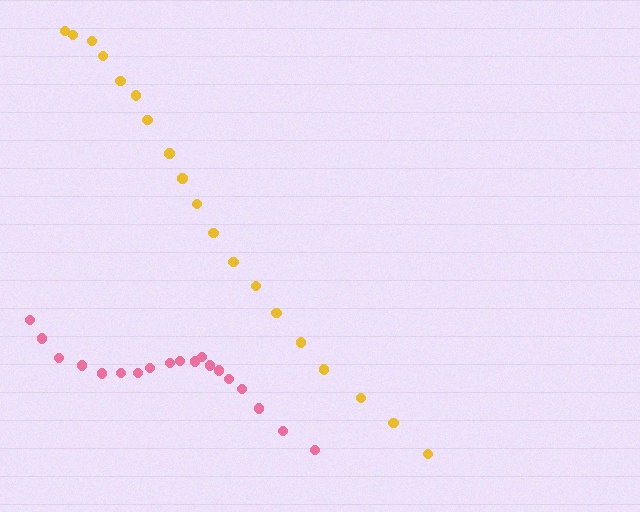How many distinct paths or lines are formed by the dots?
There are 2 distinct paths.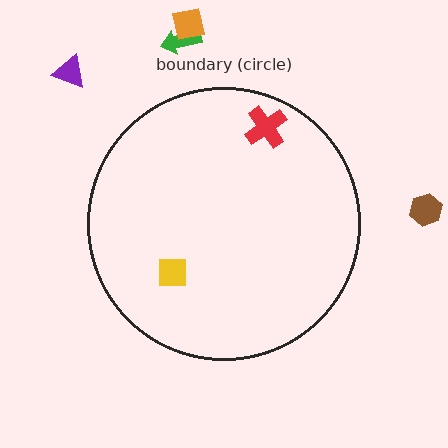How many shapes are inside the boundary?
2 inside, 4 outside.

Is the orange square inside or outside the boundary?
Outside.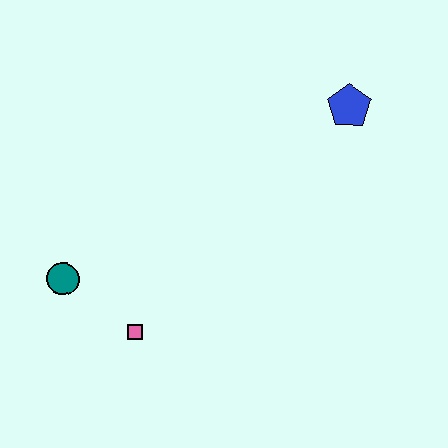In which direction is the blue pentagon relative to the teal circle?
The blue pentagon is to the right of the teal circle.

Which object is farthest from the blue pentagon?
The teal circle is farthest from the blue pentagon.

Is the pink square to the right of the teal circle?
Yes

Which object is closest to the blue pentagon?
The pink square is closest to the blue pentagon.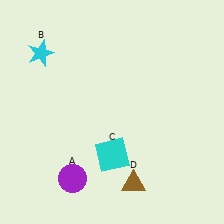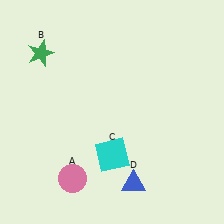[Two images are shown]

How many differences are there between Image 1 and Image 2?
There are 3 differences between the two images.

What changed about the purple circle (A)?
In Image 1, A is purple. In Image 2, it changed to pink.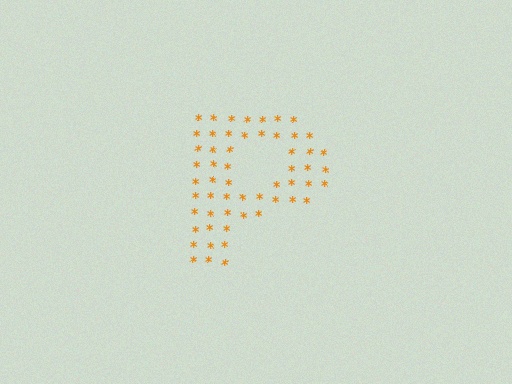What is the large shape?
The large shape is the letter P.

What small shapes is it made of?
It is made of small asterisks.